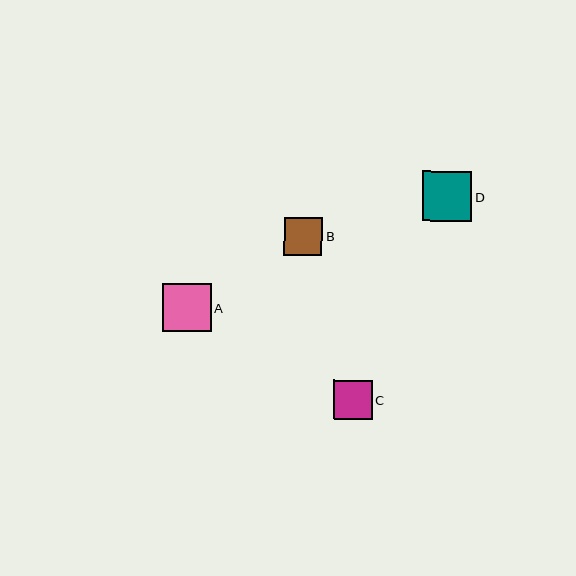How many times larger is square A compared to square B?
Square A is approximately 1.3 times the size of square B.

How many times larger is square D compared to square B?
Square D is approximately 1.3 times the size of square B.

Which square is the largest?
Square D is the largest with a size of approximately 50 pixels.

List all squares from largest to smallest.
From largest to smallest: D, A, C, B.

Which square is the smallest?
Square B is the smallest with a size of approximately 38 pixels.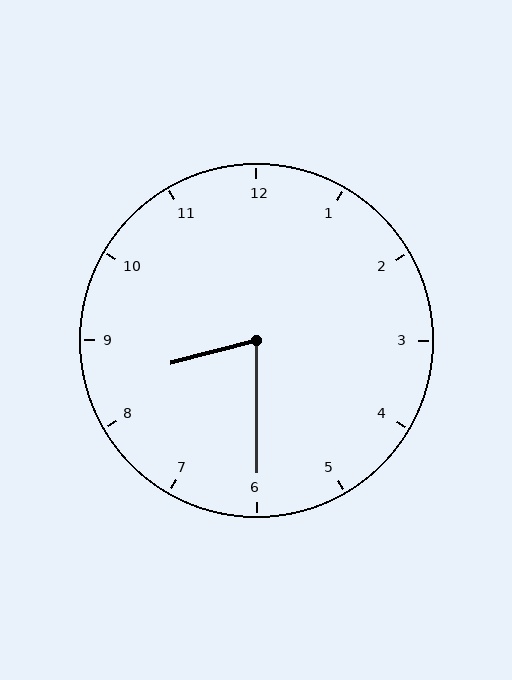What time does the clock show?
8:30.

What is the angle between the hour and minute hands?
Approximately 75 degrees.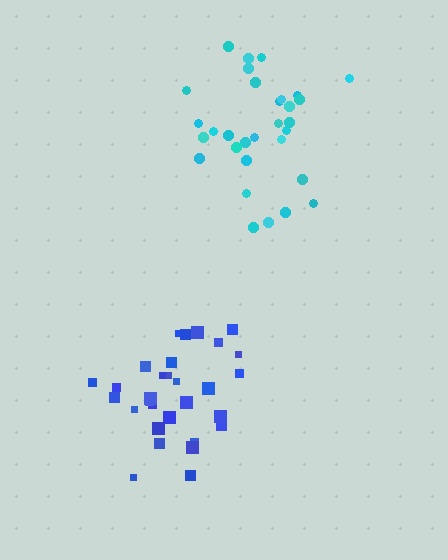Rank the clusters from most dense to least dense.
blue, cyan.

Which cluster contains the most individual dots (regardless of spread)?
Cyan (31).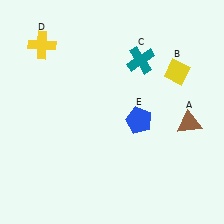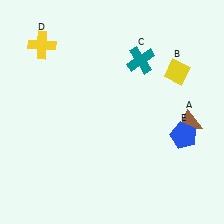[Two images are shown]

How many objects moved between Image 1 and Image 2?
1 object moved between the two images.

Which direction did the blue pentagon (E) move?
The blue pentagon (E) moved right.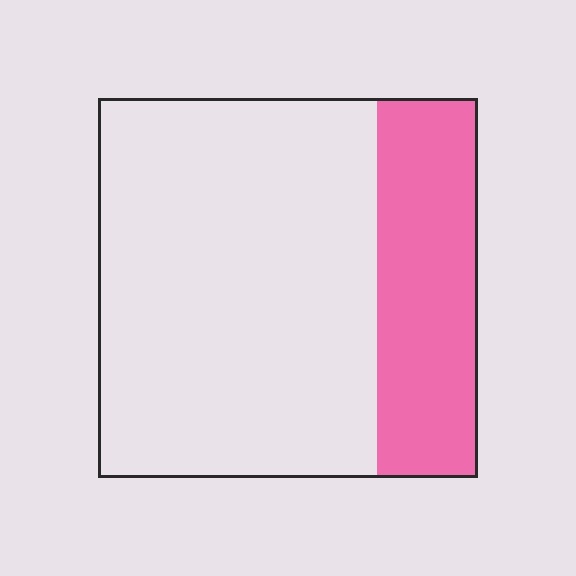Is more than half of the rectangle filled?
No.